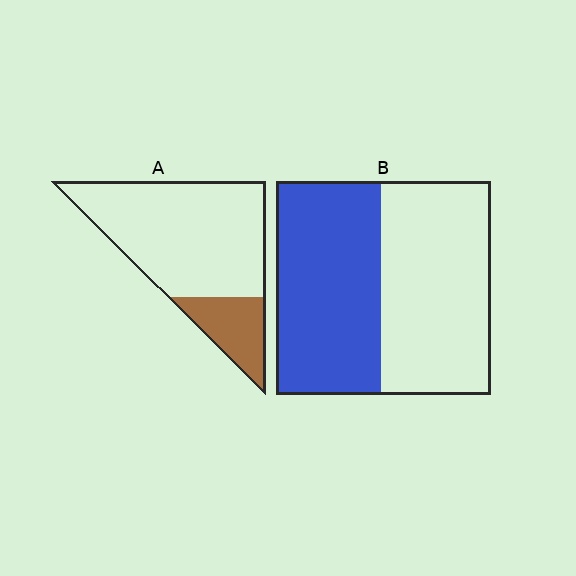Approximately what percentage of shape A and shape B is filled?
A is approximately 20% and B is approximately 50%.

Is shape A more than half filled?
No.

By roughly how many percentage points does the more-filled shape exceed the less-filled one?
By roughly 30 percentage points (B over A).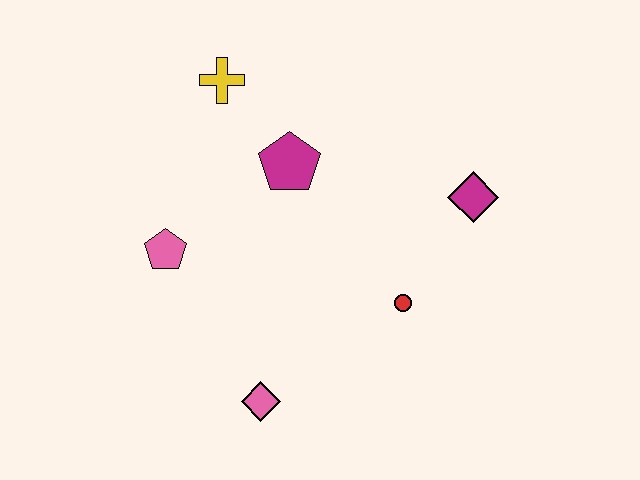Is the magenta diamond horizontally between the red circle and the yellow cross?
No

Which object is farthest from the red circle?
The yellow cross is farthest from the red circle.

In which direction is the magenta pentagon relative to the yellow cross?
The magenta pentagon is below the yellow cross.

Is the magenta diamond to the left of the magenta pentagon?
No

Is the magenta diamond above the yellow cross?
No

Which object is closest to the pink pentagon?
The magenta pentagon is closest to the pink pentagon.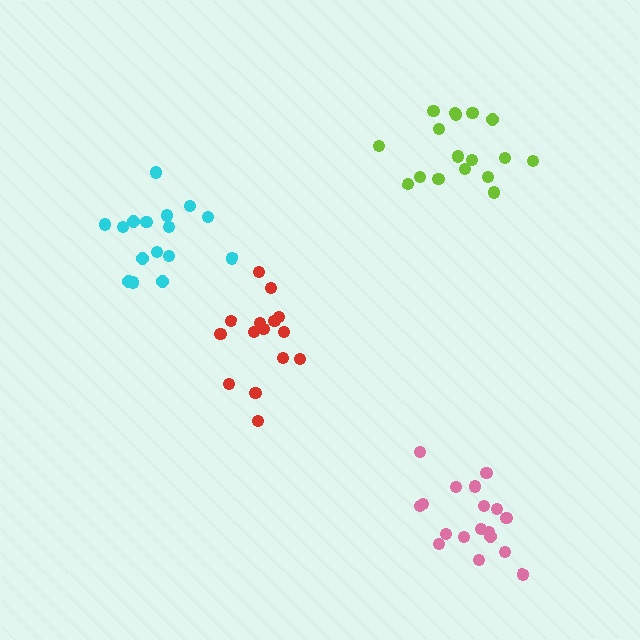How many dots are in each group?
Group 1: 17 dots, Group 2: 15 dots, Group 3: 16 dots, Group 4: 18 dots (66 total).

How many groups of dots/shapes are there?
There are 4 groups.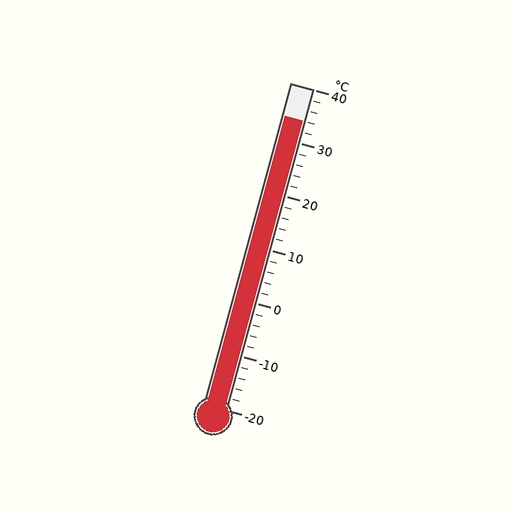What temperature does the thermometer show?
The thermometer shows approximately 34°C.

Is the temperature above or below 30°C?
The temperature is above 30°C.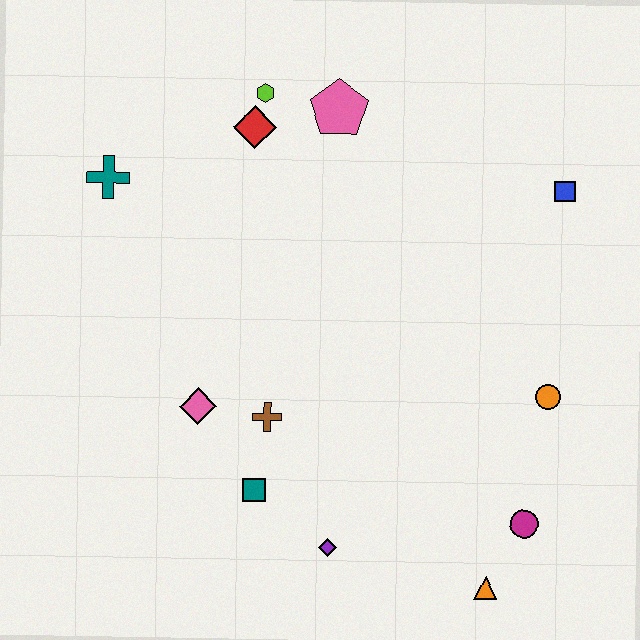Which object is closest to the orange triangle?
The magenta circle is closest to the orange triangle.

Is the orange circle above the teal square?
Yes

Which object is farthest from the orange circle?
The teal cross is farthest from the orange circle.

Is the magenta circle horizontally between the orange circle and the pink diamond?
Yes